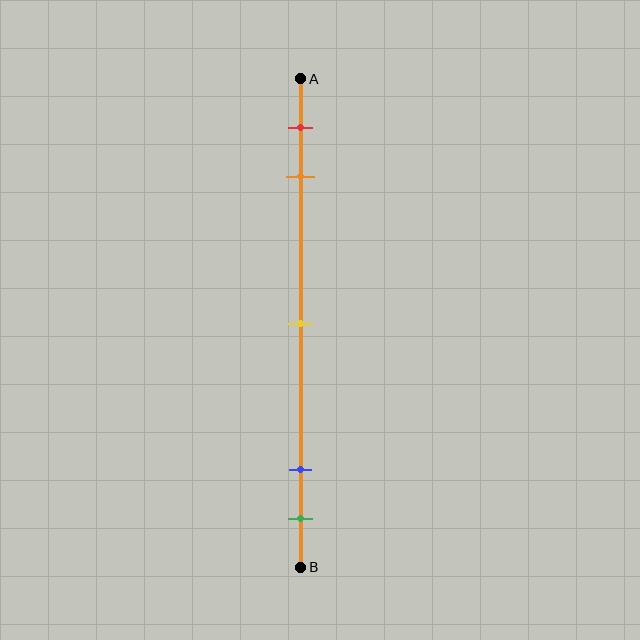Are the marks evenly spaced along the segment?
No, the marks are not evenly spaced.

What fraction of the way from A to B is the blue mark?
The blue mark is approximately 80% (0.8) of the way from A to B.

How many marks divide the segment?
There are 5 marks dividing the segment.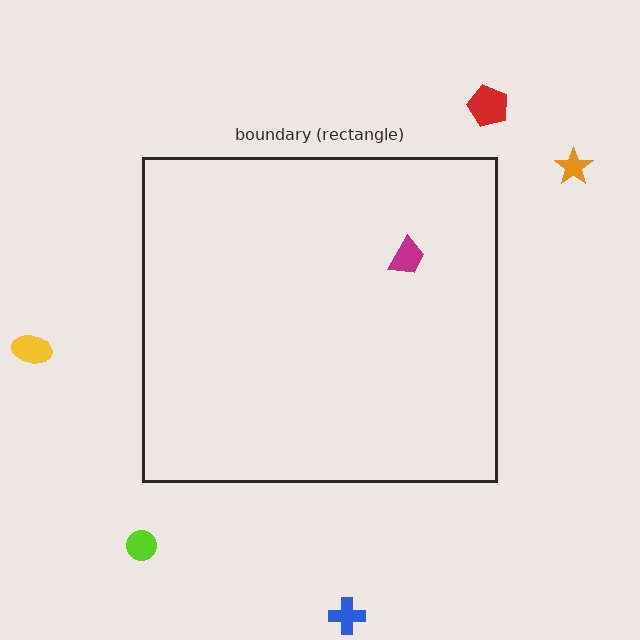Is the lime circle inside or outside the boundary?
Outside.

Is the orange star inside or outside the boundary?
Outside.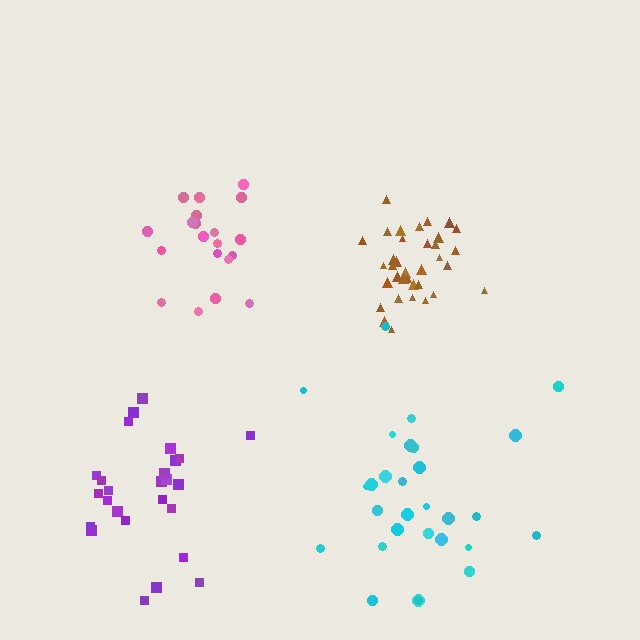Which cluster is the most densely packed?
Brown.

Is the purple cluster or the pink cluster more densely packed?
Pink.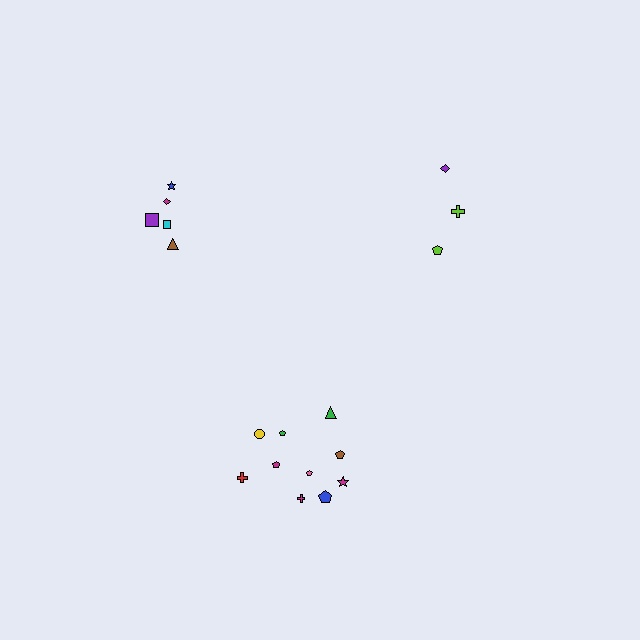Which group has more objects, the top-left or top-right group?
The top-left group.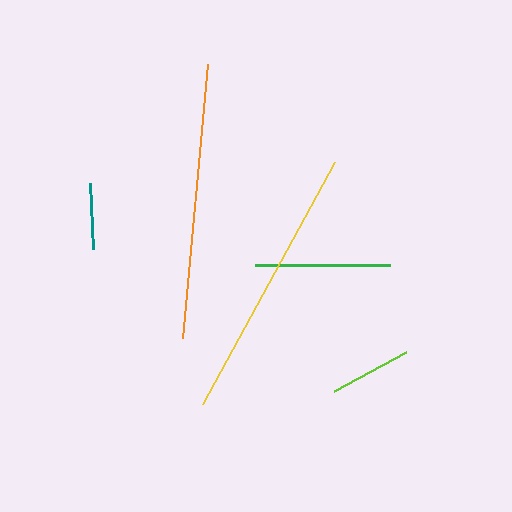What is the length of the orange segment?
The orange segment is approximately 275 pixels long.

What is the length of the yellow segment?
The yellow segment is approximately 277 pixels long.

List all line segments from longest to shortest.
From longest to shortest: yellow, orange, green, lime, teal.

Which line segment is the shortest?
The teal line is the shortest at approximately 66 pixels.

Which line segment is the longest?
The yellow line is the longest at approximately 277 pixels.